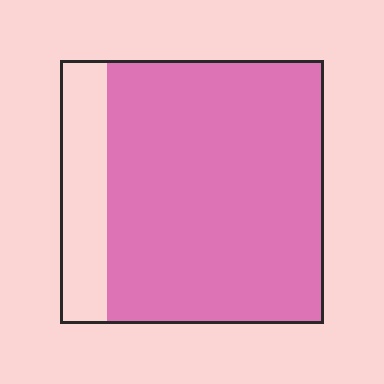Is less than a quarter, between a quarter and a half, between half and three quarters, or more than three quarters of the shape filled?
More than three quarters.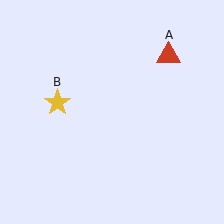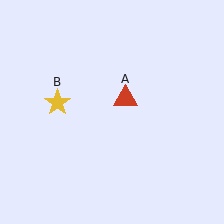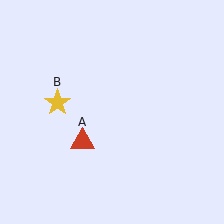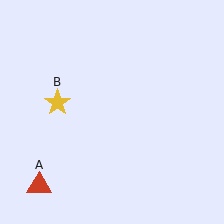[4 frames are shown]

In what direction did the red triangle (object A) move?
The red triangle (object A) moved down and to the left.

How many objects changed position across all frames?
1 object changed position: red triangle (object A).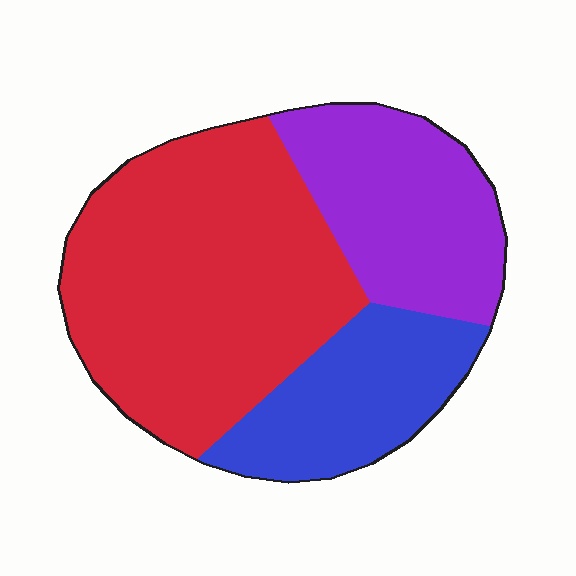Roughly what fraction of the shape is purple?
Purple takes up between a sixth and a third of the shape.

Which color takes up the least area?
Blue, at roughly 20%.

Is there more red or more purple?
Red.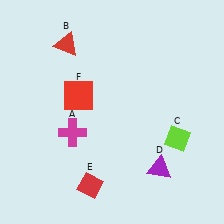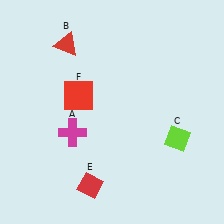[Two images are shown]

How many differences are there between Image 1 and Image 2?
There is 1 difference between the two images.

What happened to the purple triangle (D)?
The purple triangle (D) was removed in Image 2. It was in the bottom-right area of Image 1.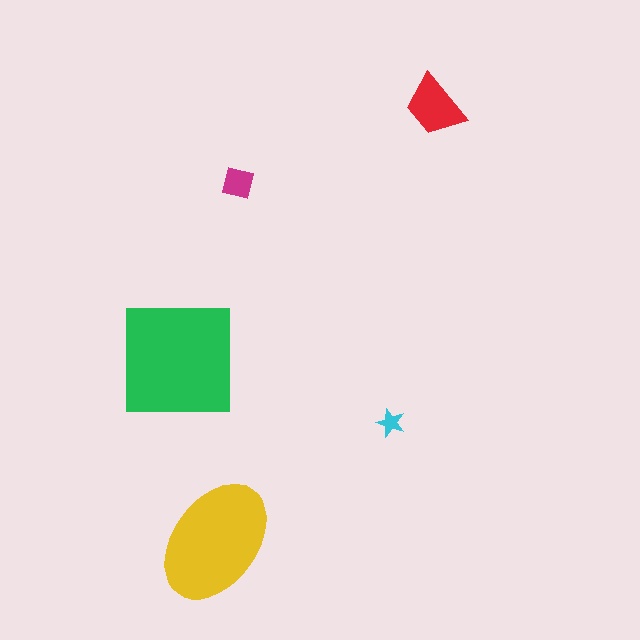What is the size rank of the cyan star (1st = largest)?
5th.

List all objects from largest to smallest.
The green square, the yellow ellipse, the red trapezoid, the magenta square, the cyan star.